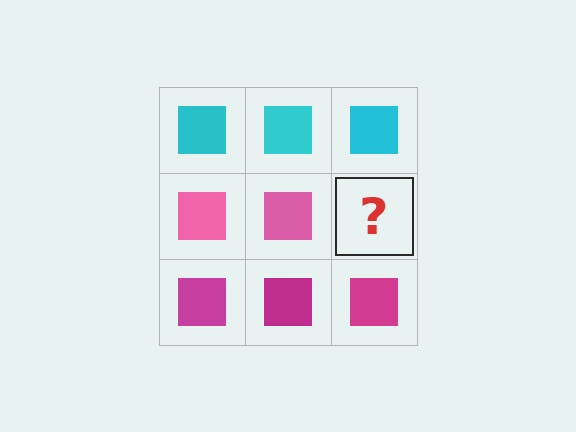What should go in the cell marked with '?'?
The missing cell should contain a pink square.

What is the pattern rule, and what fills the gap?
The rule is that each row has a consistent color. The gap should be filled with a pink square.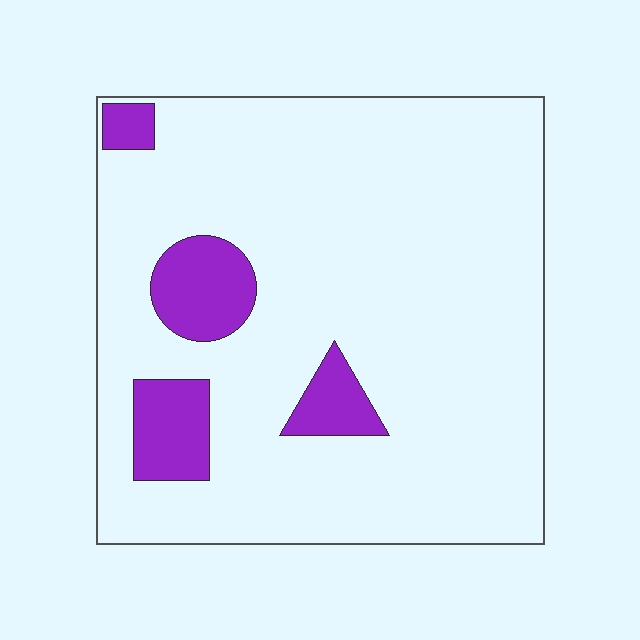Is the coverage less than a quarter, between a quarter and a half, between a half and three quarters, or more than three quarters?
Less than a quarter.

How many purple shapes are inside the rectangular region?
4.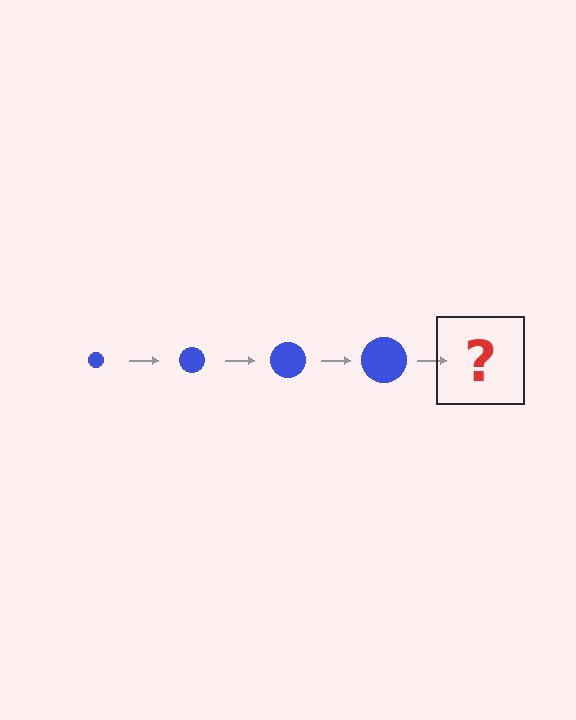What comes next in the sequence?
The next element should be a blue circle, larger than the previous one.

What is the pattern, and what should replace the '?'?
The pattern is that the circle gets progressively larger each step. The '?' should be a blue circle, larger than the previous one.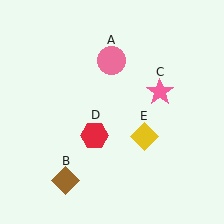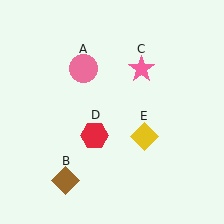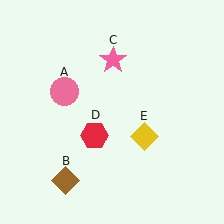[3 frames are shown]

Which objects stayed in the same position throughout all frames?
Brown diamond (object B) and red hexagon (object D) and yellow diamond (object E) remained stationary.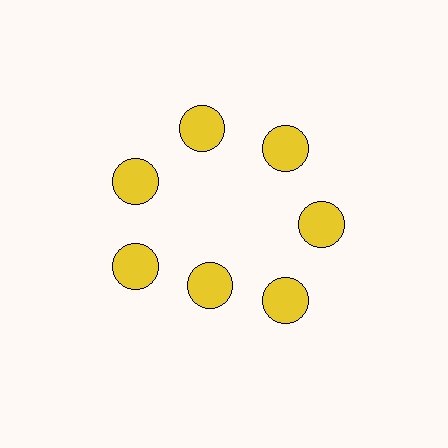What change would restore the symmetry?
The symmetry would be restored by moving it outward, back onto the ring so that all 7 circles sit at equal angles and equal distance from the center.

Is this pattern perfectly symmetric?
No. The 7 yellow circles are arranged in a ring, but one element near the 6 o'clock position is pulled inward toward the center, breaking the 7-fold rotational symmetry.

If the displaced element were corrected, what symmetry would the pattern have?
It would have 7-fold rotational symmetry — the pattern would map onto itself every 51 degrees.